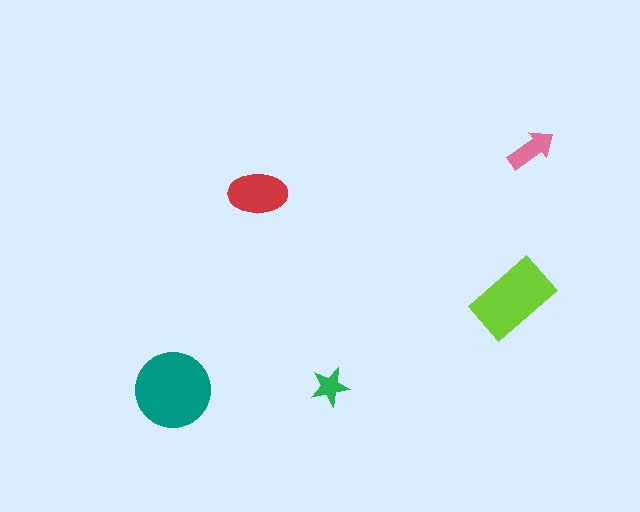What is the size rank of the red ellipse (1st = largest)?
3rd.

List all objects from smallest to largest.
The green star, the pink arrow, the red ellipse, the lime rectangle, the teal circle.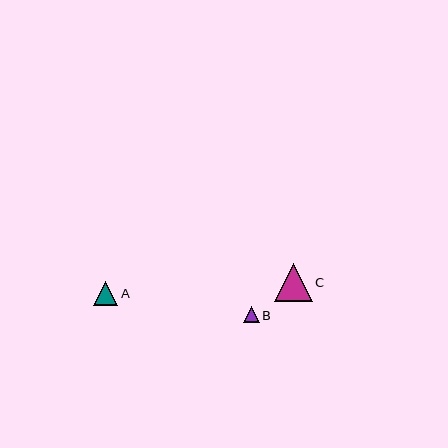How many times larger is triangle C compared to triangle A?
Triangle C is approximately 1.5 times the size of triangle A.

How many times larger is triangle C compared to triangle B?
Triangle C is approximately 2.4 times the size of triangle B.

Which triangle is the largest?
Triangle C is the largest with a size of approximately 38 pixels.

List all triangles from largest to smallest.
From largest to smallest: C, A, B.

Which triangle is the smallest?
Triangle B is the smallest with a size of approximately 16 pixels.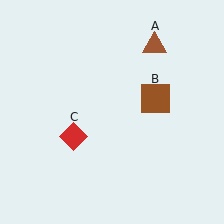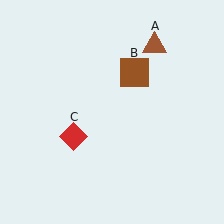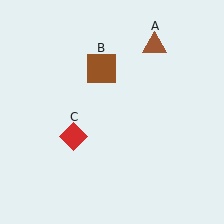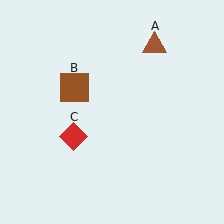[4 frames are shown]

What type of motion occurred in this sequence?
The brown square (object B) rotated counterclockwise around the center of the scene.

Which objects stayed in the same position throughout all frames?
Brown triangle (object A) and red diamond (object C) remained stationary.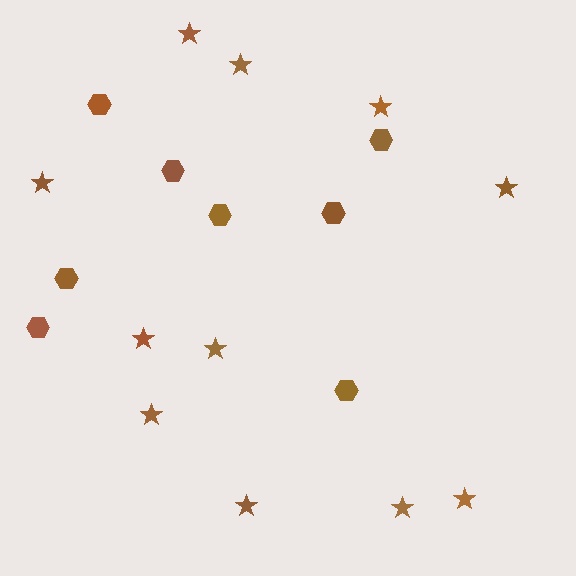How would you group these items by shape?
There are 2 groups: one group of hexagons (8) and one group of stars (11).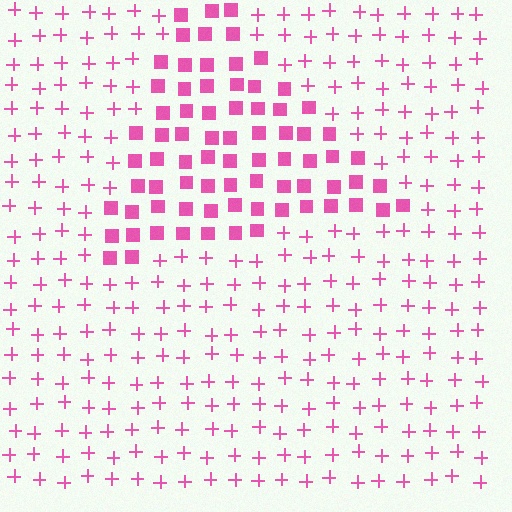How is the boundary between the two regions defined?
The boundary is defined by a change in element shape: squares inside vs. plus signs outside. All elements share the same color and spacing.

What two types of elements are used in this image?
The image uses squares inside the triangle region and plus signs outside it.